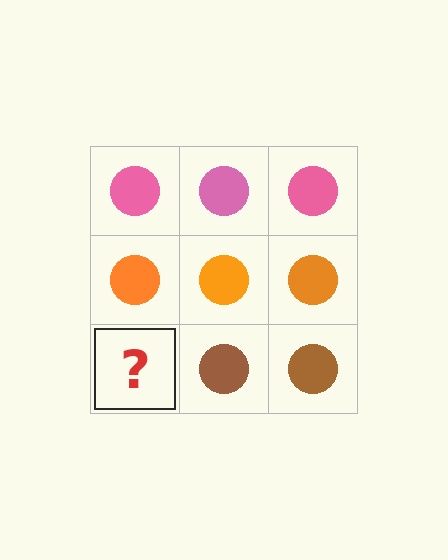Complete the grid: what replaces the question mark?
The question mark should be replaced with a brown circle.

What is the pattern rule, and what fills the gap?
The rule is that each row has a consistent color. The gap should be filled with a brown circle.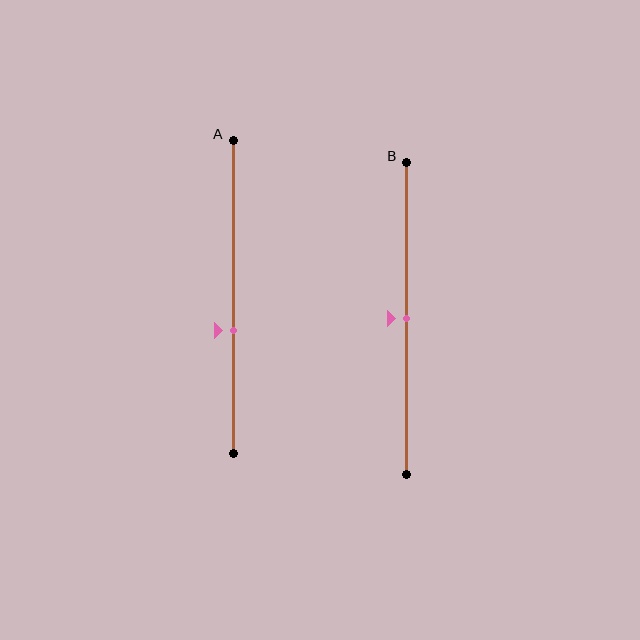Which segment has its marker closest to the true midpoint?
Segment B has its marker closest to the true midpoint.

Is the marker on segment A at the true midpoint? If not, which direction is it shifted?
No, the marker on segment A is shifted downward by about 11% of the segment length.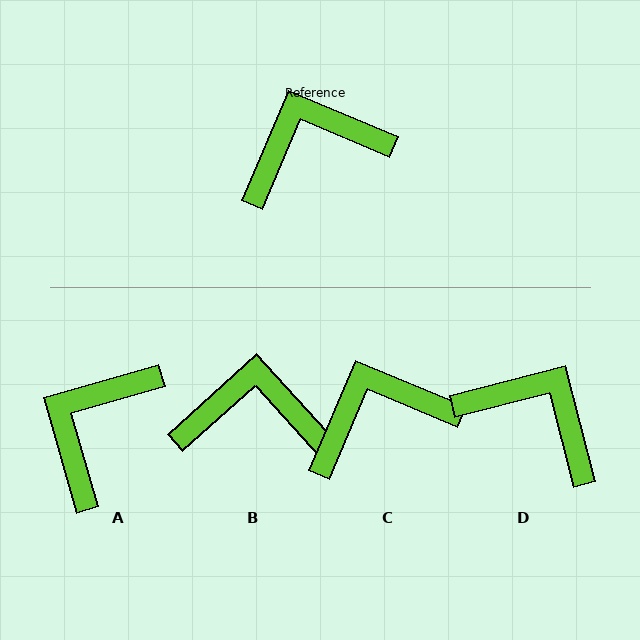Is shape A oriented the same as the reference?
No, it is off by about 39 degrees.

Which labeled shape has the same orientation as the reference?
C.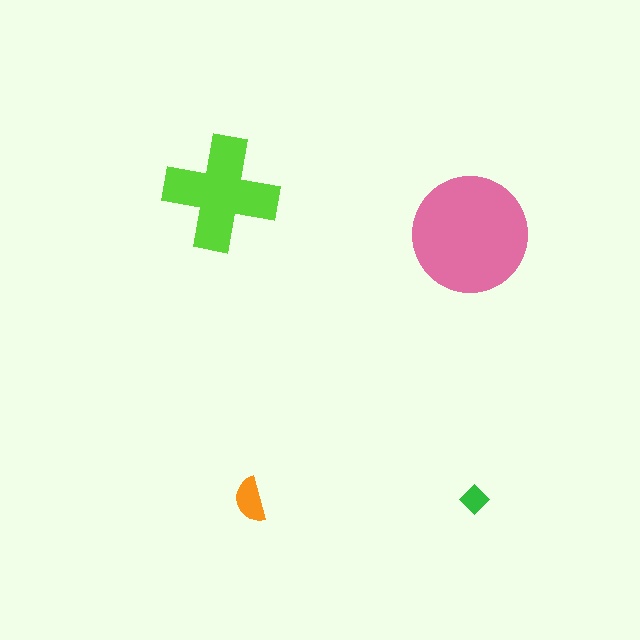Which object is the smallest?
The green diamond.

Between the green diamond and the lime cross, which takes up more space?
The lime cross.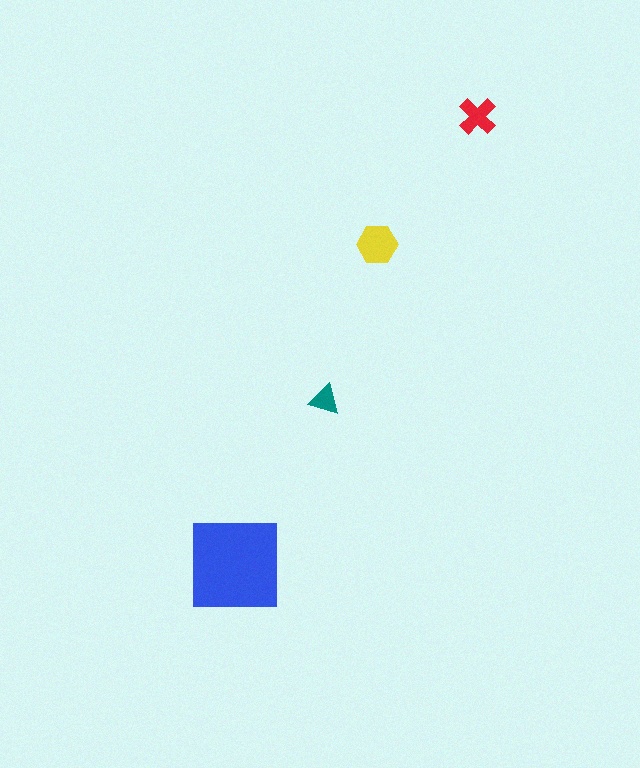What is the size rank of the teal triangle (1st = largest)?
4th.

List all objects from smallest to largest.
The teal triangle, the red cross, the yellow hexagon, the blue square.